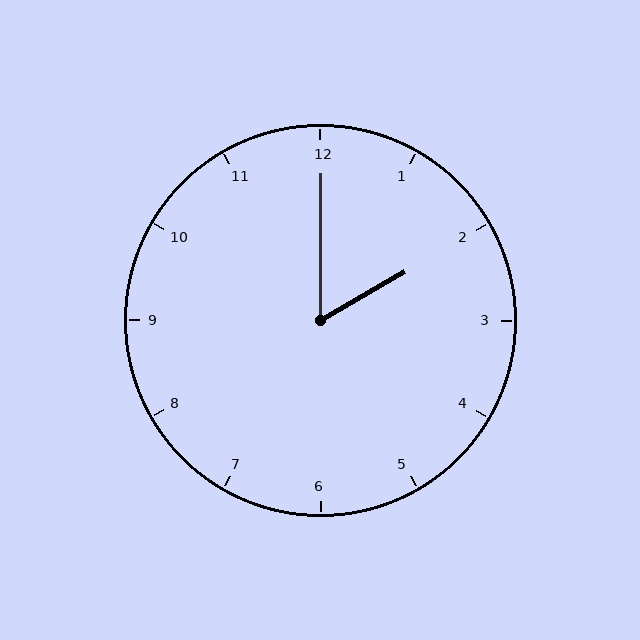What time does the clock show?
2:00.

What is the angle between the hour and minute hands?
Approximately 60 degrees.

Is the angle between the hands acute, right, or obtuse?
It is acute.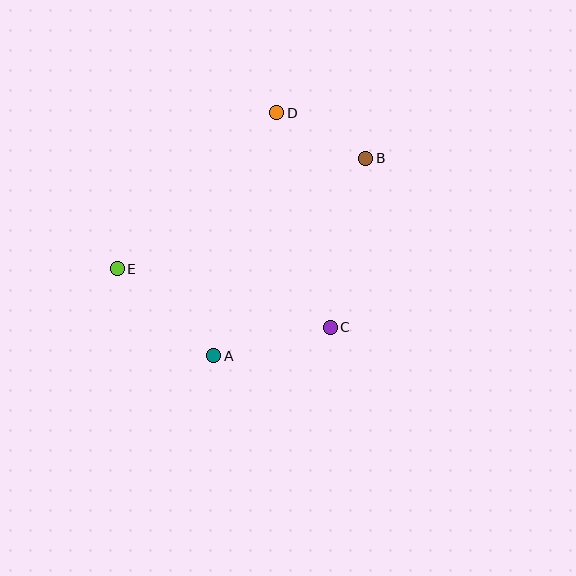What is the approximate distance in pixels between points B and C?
The distance between B and C is approximately 173 pixels.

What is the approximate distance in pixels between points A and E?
The distance between A and E is approximately 130 pixels.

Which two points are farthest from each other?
Points B and E are farthest from each other.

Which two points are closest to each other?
Points B and D are closest to each other.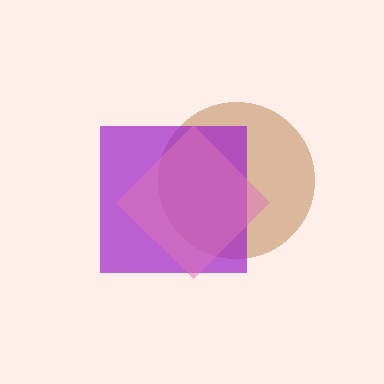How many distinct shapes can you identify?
There are 3 distinct shapes: a brown circle, a purple square, a pink diamond.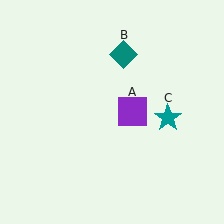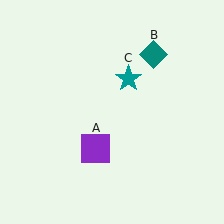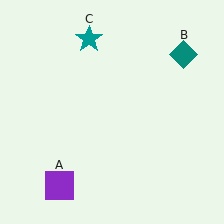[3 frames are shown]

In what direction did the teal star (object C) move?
The teal star (object C) moved up and to the left.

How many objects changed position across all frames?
3 objects changed position: purple square (object A), teal diamond (object B), teal star (object C).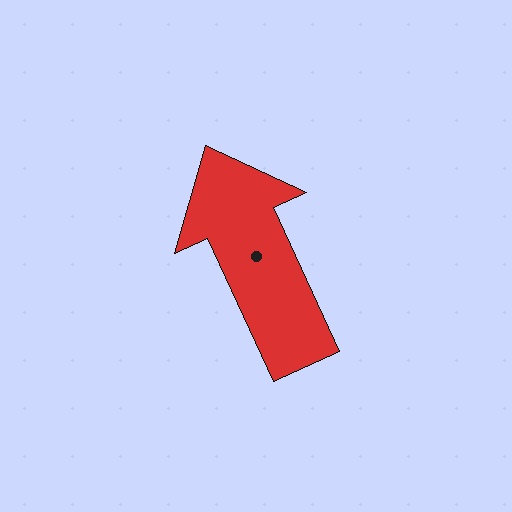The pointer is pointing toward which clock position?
Roughly 11 o'clock.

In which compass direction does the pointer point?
Northwest.